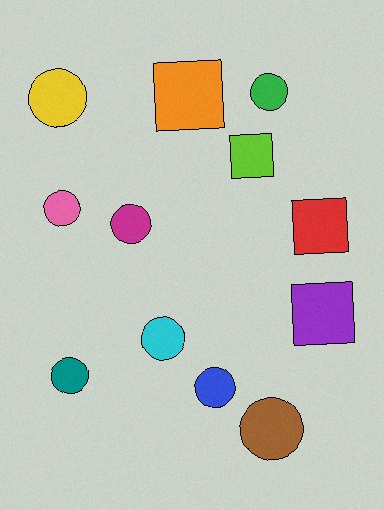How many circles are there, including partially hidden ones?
There are 8 circles.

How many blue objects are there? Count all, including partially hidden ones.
There is 1 blue object.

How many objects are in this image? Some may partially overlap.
There are 12 objects.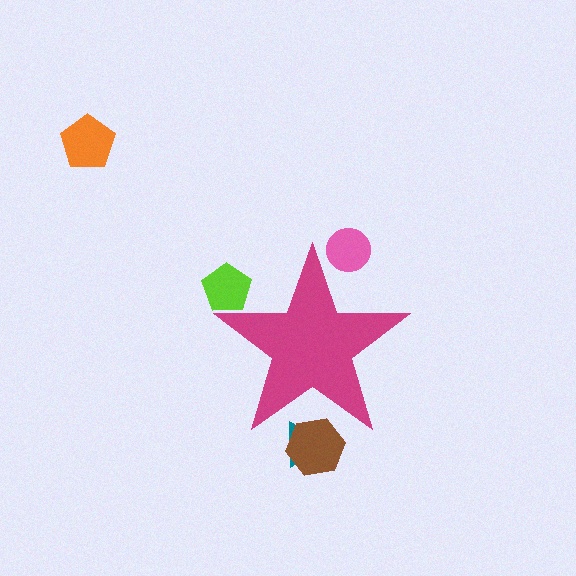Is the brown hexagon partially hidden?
Yes, the brown hexagon is partially hidden behind the magenta star.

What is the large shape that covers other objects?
A magenta star.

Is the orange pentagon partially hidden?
No, the orange pentagon is fully visible.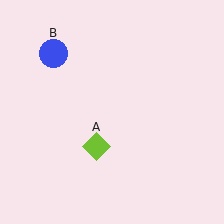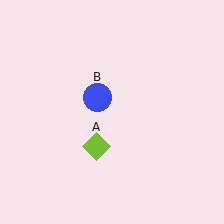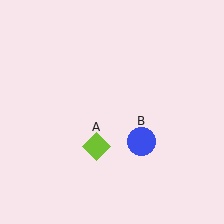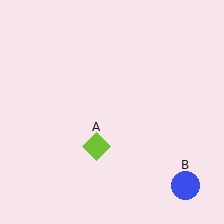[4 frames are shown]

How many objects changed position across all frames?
1 object changed position: blue circle (object B).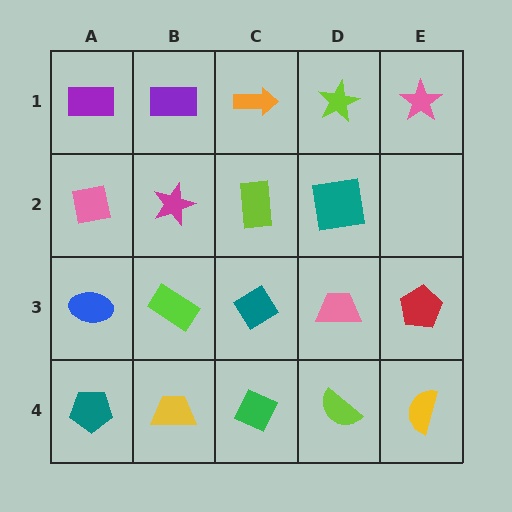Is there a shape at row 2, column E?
No, that cell is empty.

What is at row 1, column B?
A purple rectangle.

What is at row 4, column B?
A yellow trapezoid.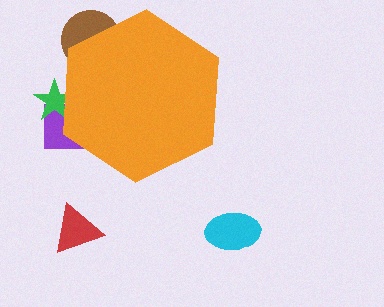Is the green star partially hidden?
Yes, the green star is partially hidden behind the orange hexagon.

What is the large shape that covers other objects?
An orange hexagon.